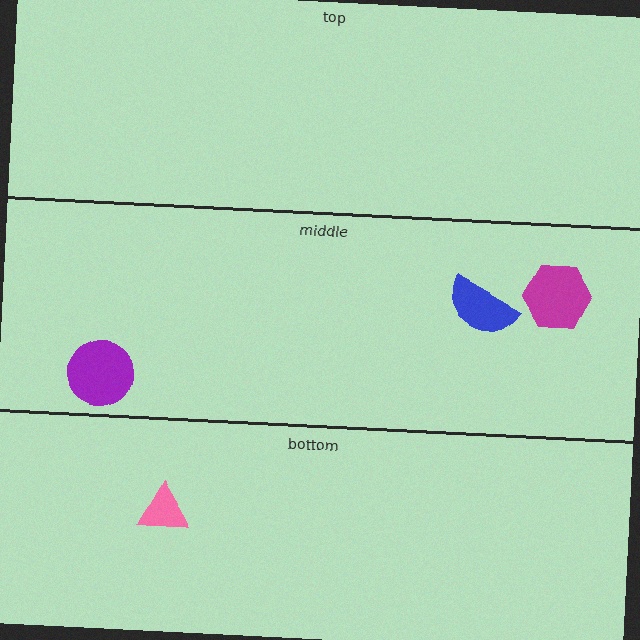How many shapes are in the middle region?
3.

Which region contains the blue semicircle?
The middle region.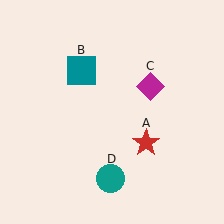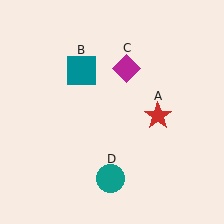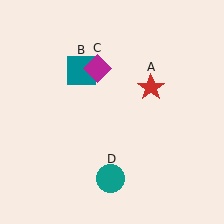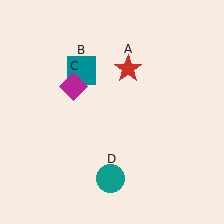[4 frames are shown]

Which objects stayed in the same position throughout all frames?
Teal square (object B) and teal circle (object D) remained stationary.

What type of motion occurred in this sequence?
The red star (object A), magenta diamond (object C) rotated counterclockwise around the center of the scene.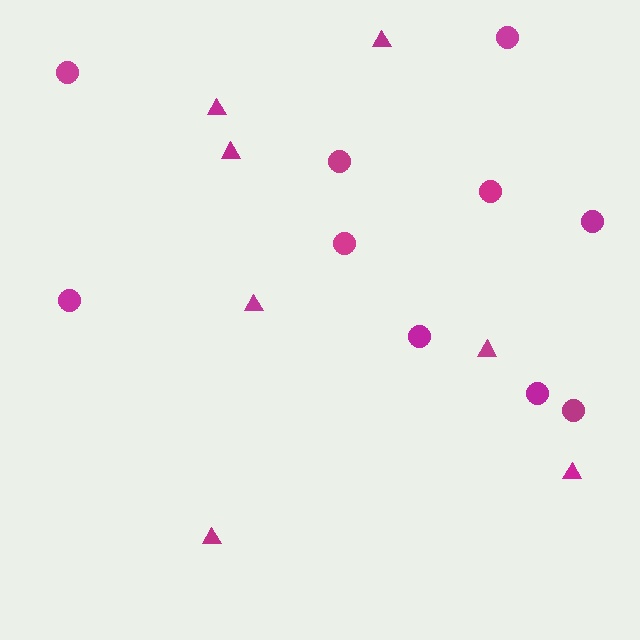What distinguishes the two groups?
There are 2 groups: one group of circles (10) and one group of triangles (7).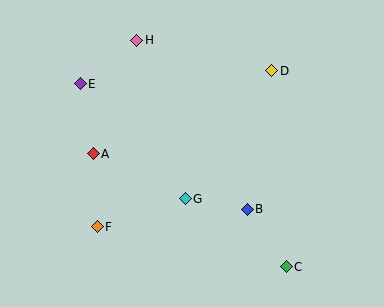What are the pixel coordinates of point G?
Point G is at (185, 199).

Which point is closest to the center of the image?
Point G at (185, 199) is closest to the center.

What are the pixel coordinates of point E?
Point E is at (80, 84).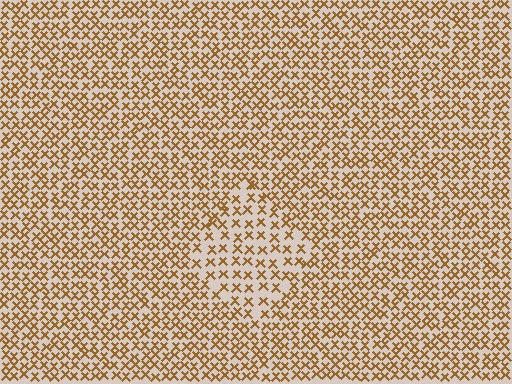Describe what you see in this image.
The image contains small brown elements arranged at two different densities. A diamond-shaped region is visible where the elements are less densely packed than the surrounding area.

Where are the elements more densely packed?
The elements are more densely packed outside the diamond boundary.